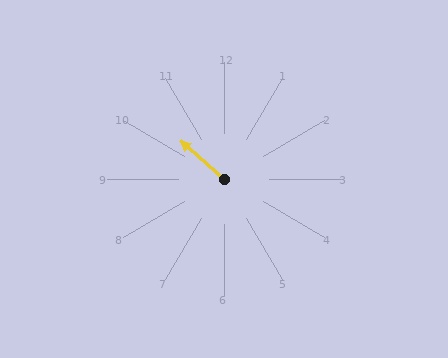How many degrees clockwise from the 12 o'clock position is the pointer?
Approximately 311 degrees.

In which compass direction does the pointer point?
Northwest.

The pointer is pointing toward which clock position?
Roughly 10 o'clock.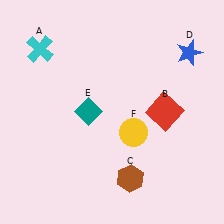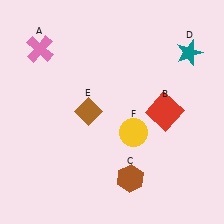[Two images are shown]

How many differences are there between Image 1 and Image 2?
There are 3 differences between the two images.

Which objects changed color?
A changed from cyan to pink. D changed from blue to teal. E changed from teal to brown.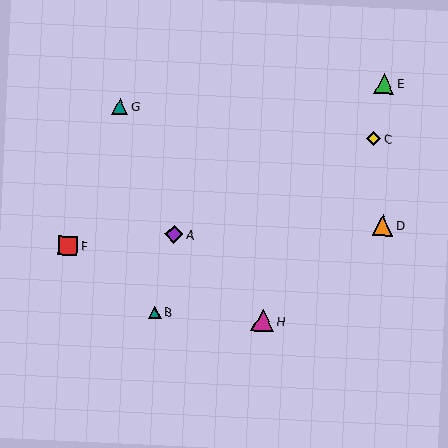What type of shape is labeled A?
Shape A is a purple diamond.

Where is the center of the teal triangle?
The center of the teal triangle is at (120, 106).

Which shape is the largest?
The magenta triangle (labeled H) is the largest.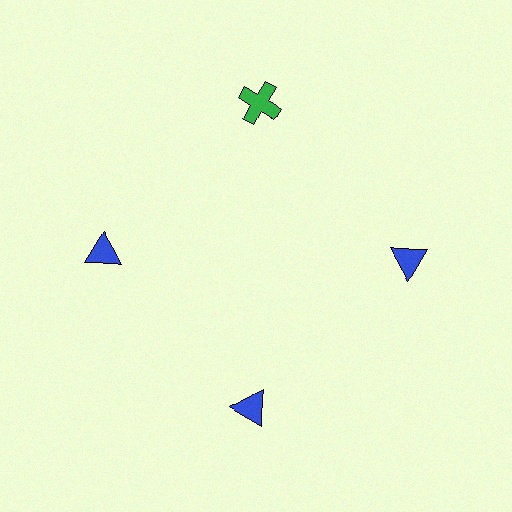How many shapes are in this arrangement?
There are 4 shapes arranged in a ring pattern.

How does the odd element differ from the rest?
It differs in both color (green instead of blue) and shape (cross instead of triangle).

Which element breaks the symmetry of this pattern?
The green cross at roughly the 12 o'clock position breaks the symmetry. All other shapes are blue triangles.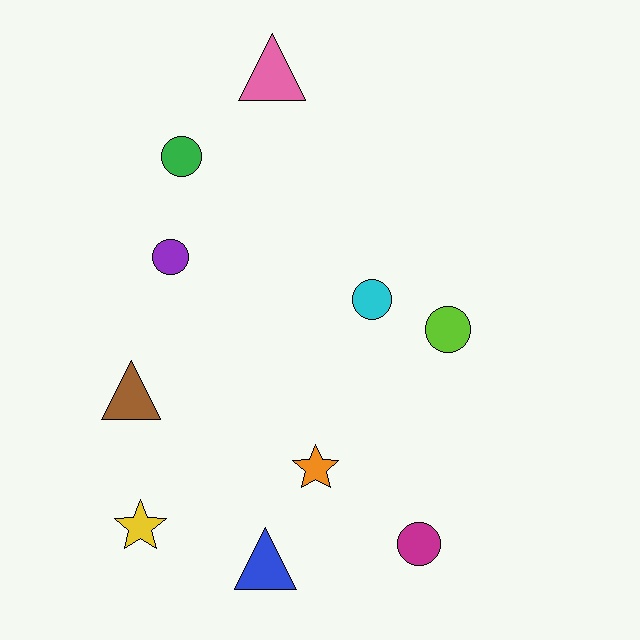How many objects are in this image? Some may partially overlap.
There are 10 objects.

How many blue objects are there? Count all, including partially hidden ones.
There is 1 blue object.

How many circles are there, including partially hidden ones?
There are 5 circles.